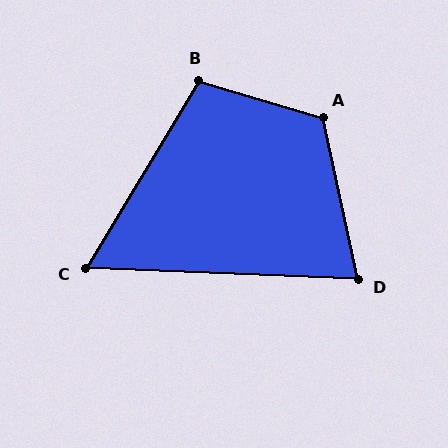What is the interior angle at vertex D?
Approximately 75 degrees (acute).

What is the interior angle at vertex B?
Approximately 105 degrees (obtuse).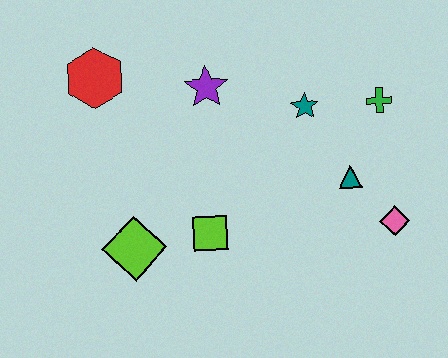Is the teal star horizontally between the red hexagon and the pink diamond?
Yes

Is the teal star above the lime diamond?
Yes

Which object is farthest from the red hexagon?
The pink diamond is farthest from the red hexagon.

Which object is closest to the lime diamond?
The lime square is closest to the lime diamond.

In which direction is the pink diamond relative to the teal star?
The pink diamond is below the teal star.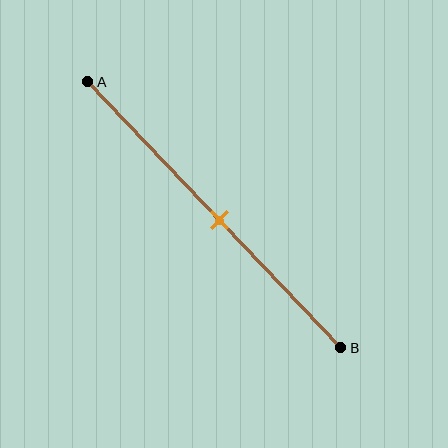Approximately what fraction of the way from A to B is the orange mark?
The orange mark is approximately 50% of the way from A to B.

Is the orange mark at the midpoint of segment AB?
Yes, the mark is approximately at the midpoint.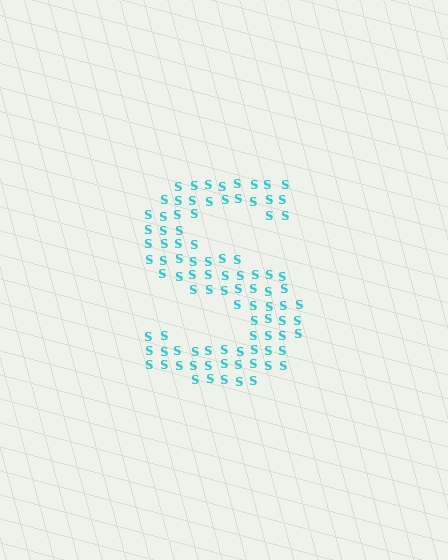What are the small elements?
The small elements are letter S's.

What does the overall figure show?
The overall figure shows the letter S.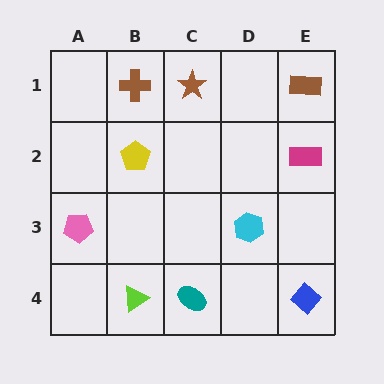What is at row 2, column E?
A magenta rectangle.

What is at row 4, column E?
A blue diamond.